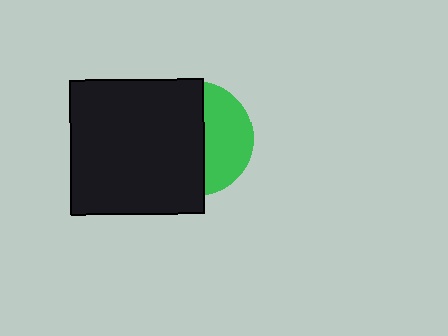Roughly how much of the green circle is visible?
A small part of it is visible (roughly 40%).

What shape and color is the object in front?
The object in front is a black square.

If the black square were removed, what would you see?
You would see the complete green circle.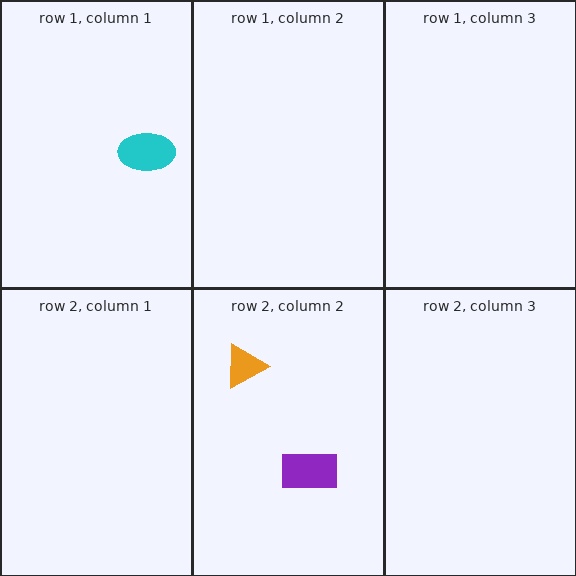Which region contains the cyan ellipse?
The row 1, column 1 region.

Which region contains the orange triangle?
The row 2, column 2 region.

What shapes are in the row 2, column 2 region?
The purple rectangle, the orange triangle.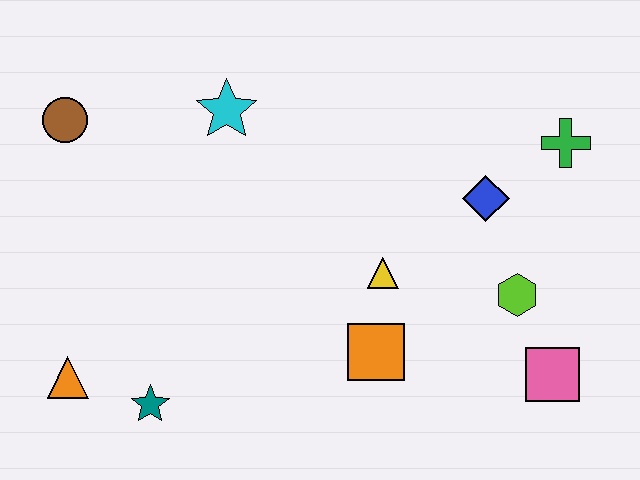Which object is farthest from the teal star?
The green cross is farthest from the teal star.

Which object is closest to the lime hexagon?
The pink square is closest to the lime hexagon.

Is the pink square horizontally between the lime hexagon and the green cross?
Yes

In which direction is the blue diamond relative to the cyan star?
The blue diamond is to the right of the cyan star.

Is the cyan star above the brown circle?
Yes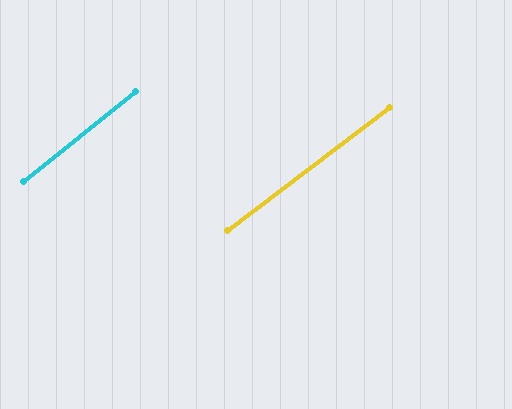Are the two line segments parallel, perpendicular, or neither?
Parallel — their directions differ by only 1.8°.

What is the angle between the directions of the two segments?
Approximately 2 degrees.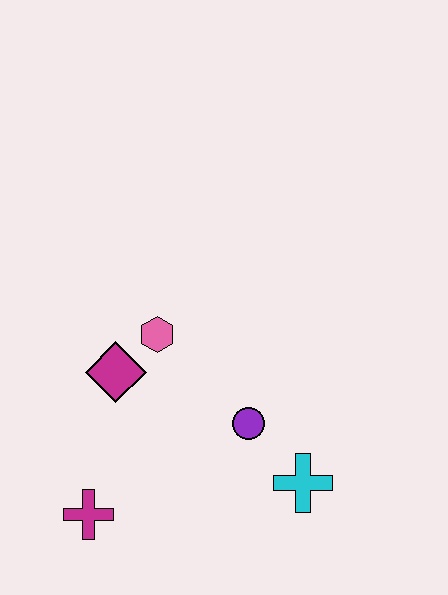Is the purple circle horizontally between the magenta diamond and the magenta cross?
No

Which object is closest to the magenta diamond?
The pink hexagon is closest to the magenta diamond.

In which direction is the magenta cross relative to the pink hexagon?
The magenta cross is below the pink hexagon.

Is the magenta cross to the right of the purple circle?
No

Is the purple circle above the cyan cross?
Yes